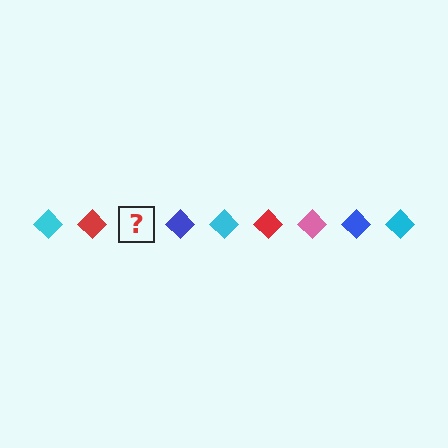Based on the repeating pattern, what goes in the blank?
The blank should be a pink diamond.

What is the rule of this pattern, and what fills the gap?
The rule is that the pattern cycles through cyan, red, pink, blue diamonds. The gap should be filled with a pink diamond.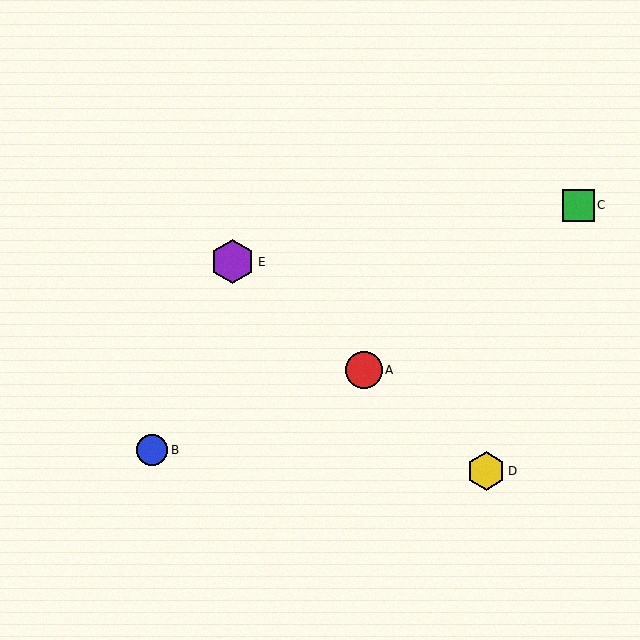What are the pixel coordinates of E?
Object E is at (233, 262).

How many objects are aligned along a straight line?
3 objects (A, D, E) are aligned along a straight line.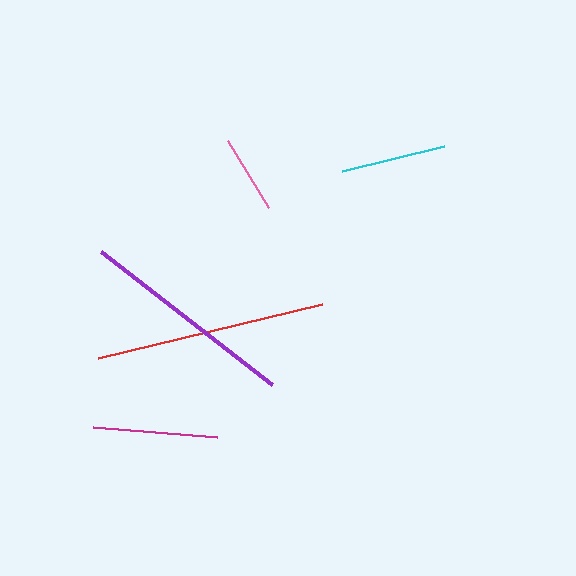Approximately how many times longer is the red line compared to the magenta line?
The red line is approximately 1.9 times the length of the magenta line.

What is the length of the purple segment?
The purple segment is approximately 217 pixels long.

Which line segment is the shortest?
The pink line is the shortest at approximately 78 pixels.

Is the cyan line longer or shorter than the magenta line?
The magenta line is longer than the cyan line.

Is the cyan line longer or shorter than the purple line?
The purple line is longer than the cyan line.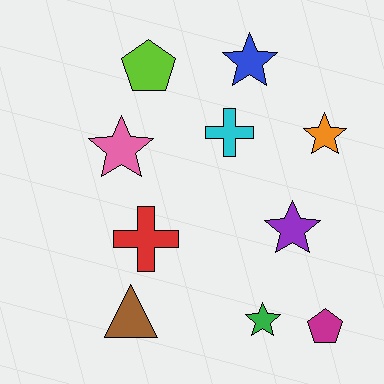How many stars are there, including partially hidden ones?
There are 5 stars.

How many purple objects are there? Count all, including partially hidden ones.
There is 1 purple object.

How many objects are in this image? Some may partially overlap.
There are 10 objects.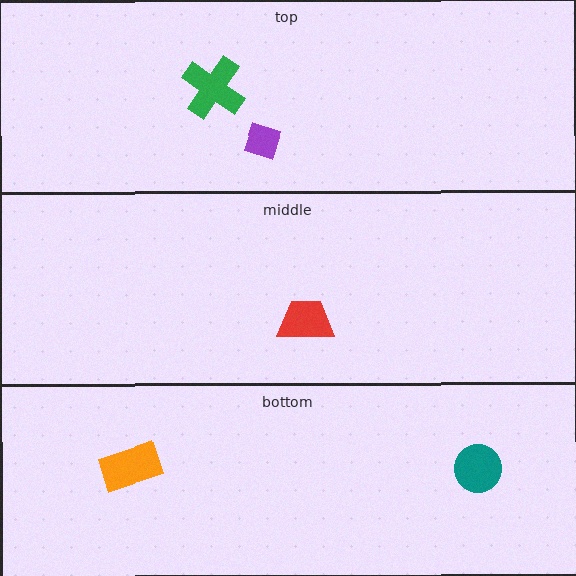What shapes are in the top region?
The purple diamond, the green cross.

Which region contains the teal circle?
The bottom region.